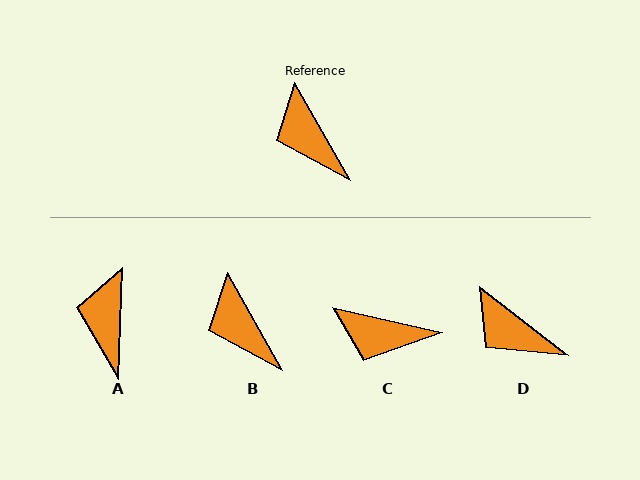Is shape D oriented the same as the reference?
No, it is off by about 23 degrees.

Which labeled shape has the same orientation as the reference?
B.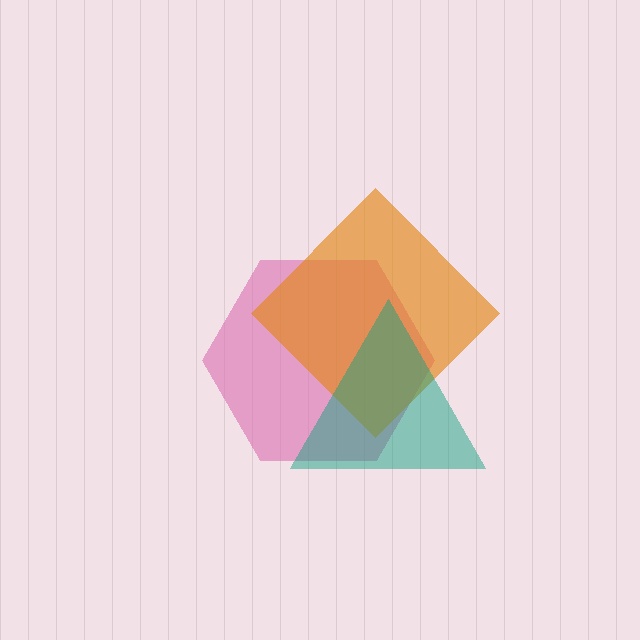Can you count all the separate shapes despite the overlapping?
Yes, there are 3 separate shapes.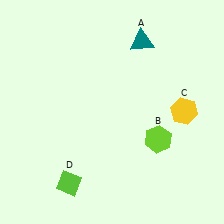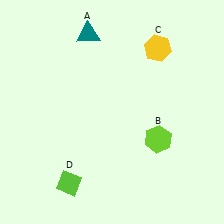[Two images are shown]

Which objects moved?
The objects that moved are: the teal triangle (A), the yellow hexagon (C).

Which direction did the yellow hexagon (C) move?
The yellow hexagon (C) moved up.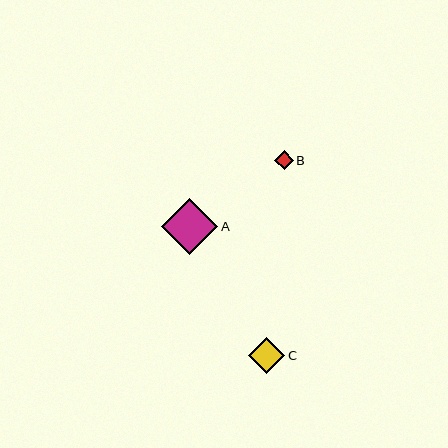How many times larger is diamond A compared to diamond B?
Diamond A is approximately 3.0 times the size of diamond B.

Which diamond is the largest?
Diamond A is the largest with a size of approximately 56 pixels.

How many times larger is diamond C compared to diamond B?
Diamond C is approximately 1.9 times the size of diamond B.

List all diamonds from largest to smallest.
From largest to smallest: A, C, B.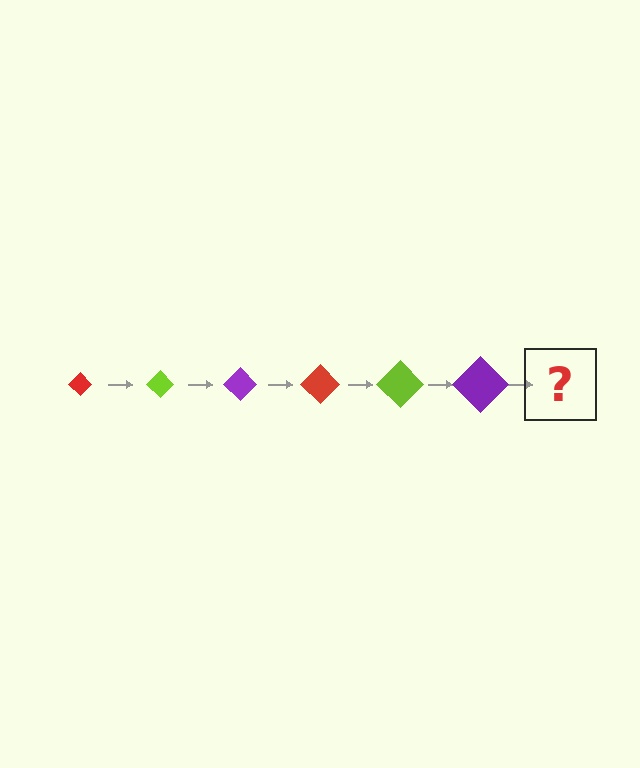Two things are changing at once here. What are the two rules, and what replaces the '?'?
The two rules are that the diamond grows larger each step and the color cycles through red, lime, and purple. The '?' should be a red diamond, larger than the previous one.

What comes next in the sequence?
The next element should be a red diamond, larger than the previous one.